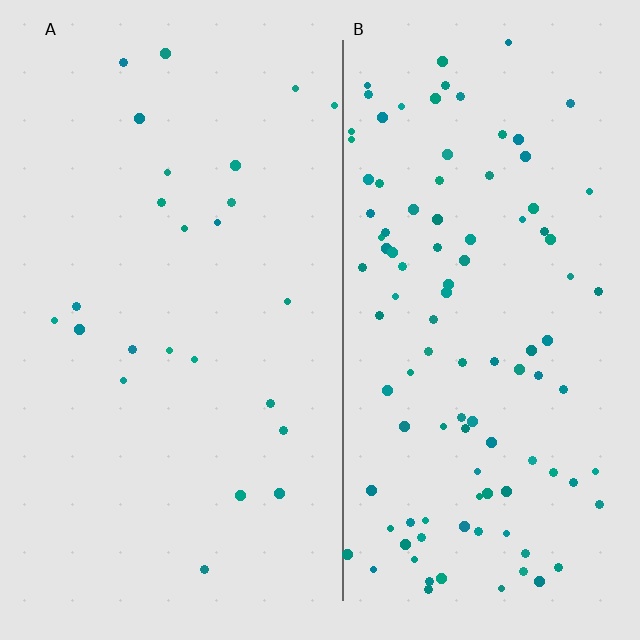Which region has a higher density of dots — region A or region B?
B (the right).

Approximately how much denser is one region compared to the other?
Approximately 4.4× — region B over region A.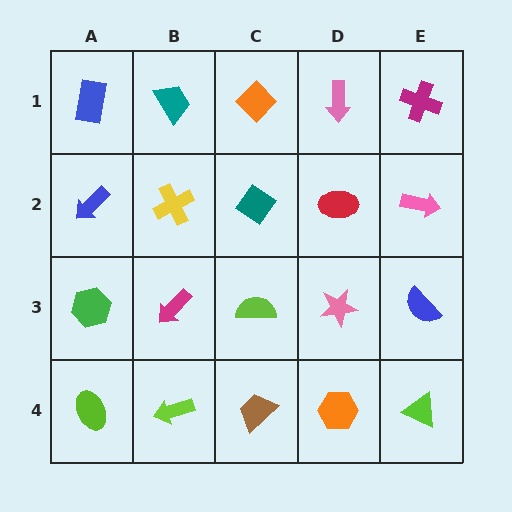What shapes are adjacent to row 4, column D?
A pink star (row 3, column D), a brown trapezoid (row 4, column C), a lime triangle (row 4, column E).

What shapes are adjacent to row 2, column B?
A teal trapezoid (row 1, column B), a magenta arrow (row 3, column B), a blue arrow (row 2, column A), a teal diamond (row 2, column C).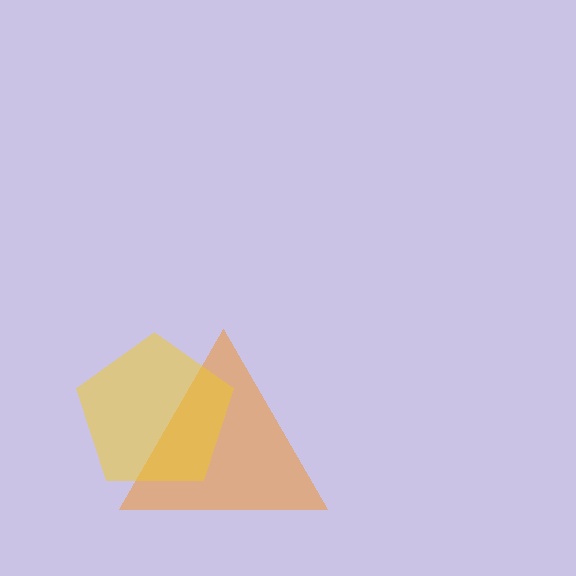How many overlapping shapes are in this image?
There are 2 overlapping shapes in the image.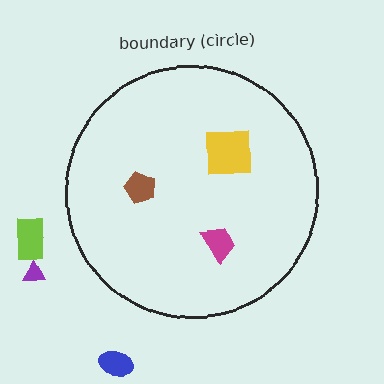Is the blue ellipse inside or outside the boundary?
Outside.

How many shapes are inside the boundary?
3 inside, 3 outside.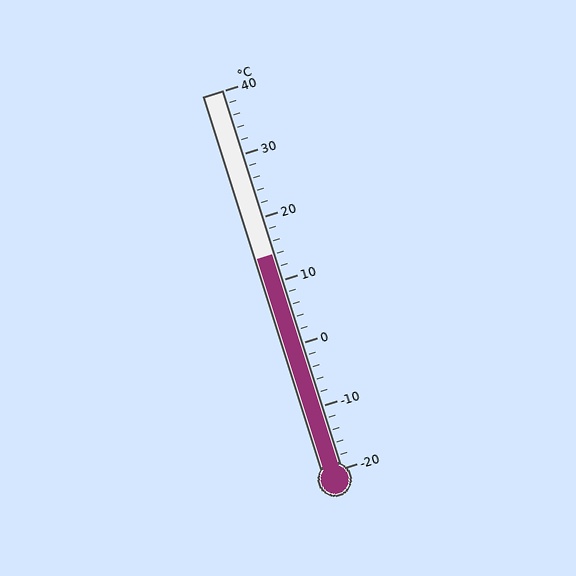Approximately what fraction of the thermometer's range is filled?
The thermometer is filled to approximately 55% of its range.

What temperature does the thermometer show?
The thermometer shows approximately 14°C.